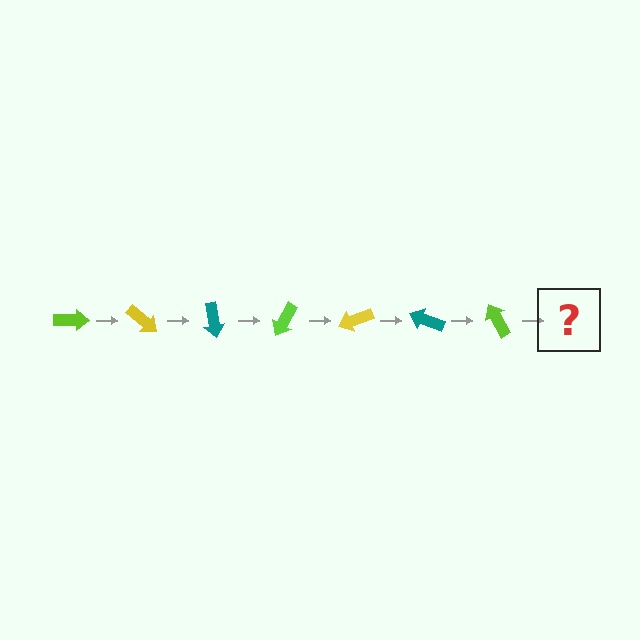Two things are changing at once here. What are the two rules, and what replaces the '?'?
The two rules are that it rotates 40 degrees each step and the color cycles through lime, yellow, and teal. The '?' should be a yellow arrow, rotated 280 degrees from the start.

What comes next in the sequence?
The next element should be a yellow arrow, rotated 280 degrees from the start.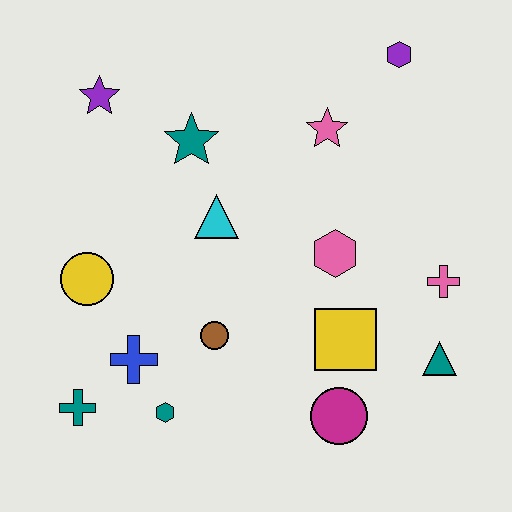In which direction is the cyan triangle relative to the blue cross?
The cyan triangle is above the blue cross.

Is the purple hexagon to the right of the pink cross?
No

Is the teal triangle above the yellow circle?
No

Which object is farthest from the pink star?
The teal cross is farthest from the pink star.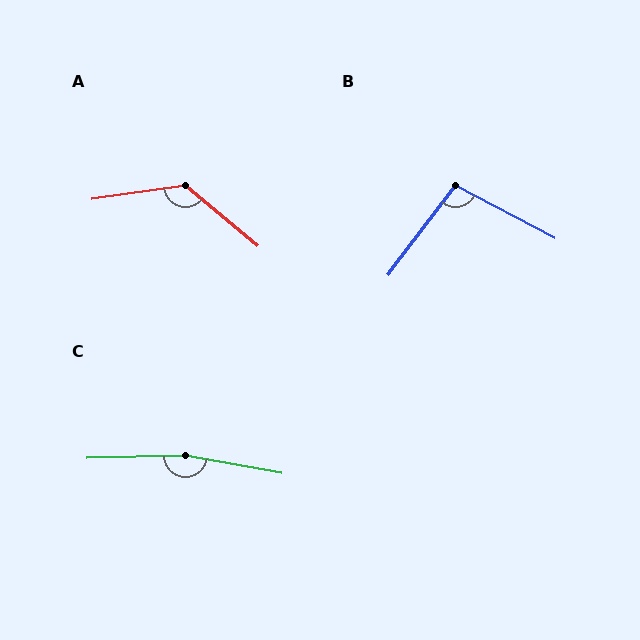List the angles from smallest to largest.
B (99°), A (131°), C (168°).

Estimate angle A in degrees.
Approximately 131 degrees.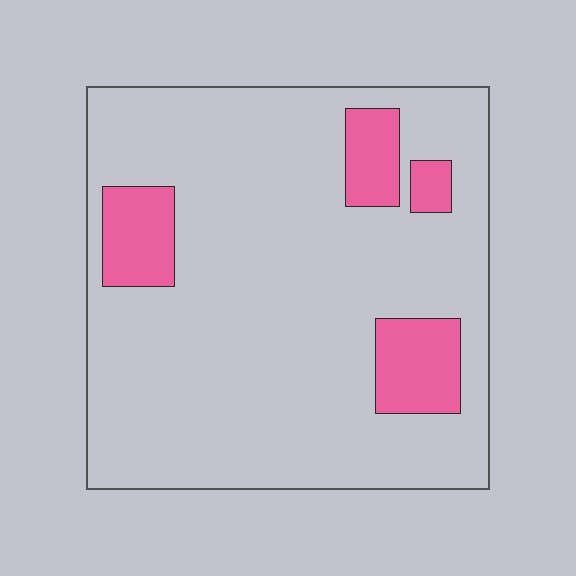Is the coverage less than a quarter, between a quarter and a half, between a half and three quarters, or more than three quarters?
Less than a quarter.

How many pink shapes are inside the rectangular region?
4.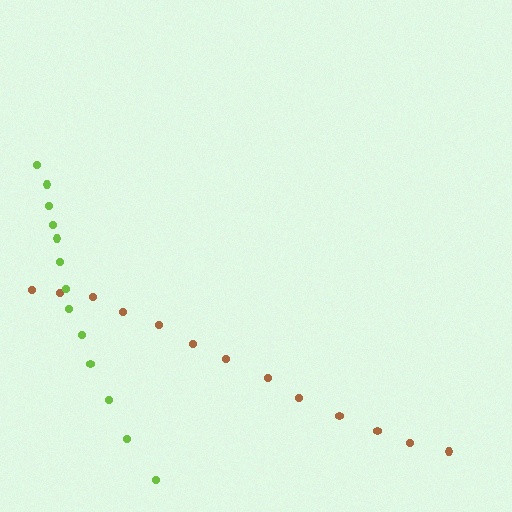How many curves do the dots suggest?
There are 2 distinct paths.